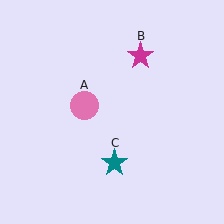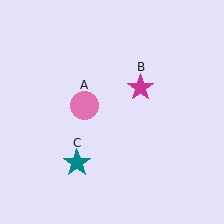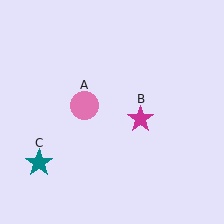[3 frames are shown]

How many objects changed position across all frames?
2 objects changed position: magenta star (object B), teal star (object C).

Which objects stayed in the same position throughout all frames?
Pink circle (object A) remained stationary.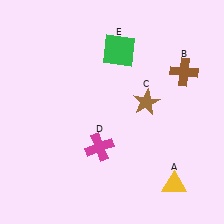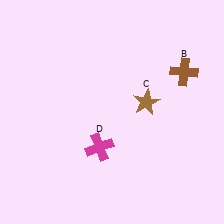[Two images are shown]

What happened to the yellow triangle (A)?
The yellow triangle (A) was removed in Image 2. It was in the bottom-right area of Image 1.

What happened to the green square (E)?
The green square (E) was removed in Image 2. It was in the top-right area of Image 1.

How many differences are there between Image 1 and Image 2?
There are 2 differences between the two images.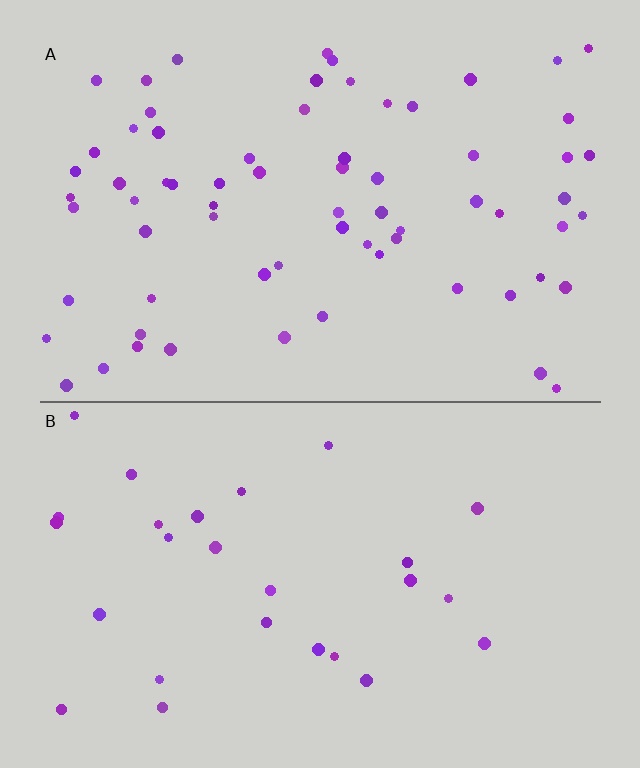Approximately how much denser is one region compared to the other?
Approximately 2.5× — region A over region B.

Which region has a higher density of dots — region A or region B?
A (the top).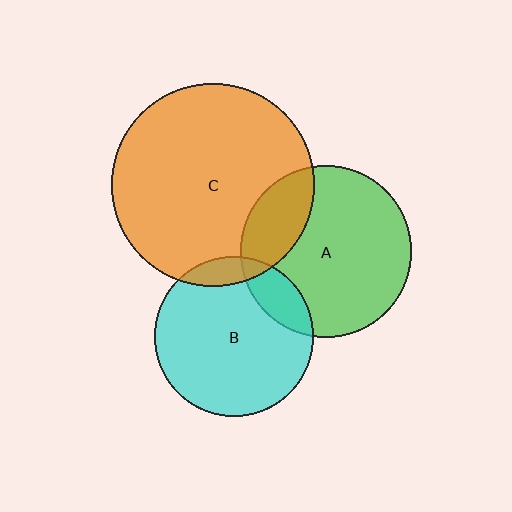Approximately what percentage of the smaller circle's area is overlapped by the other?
Approximately 15%.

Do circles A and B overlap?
Yes.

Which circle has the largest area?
Circle C (orange).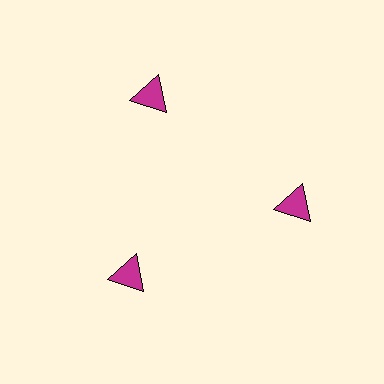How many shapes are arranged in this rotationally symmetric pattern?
There are 3 shapes, arranged in 3 groups of 1.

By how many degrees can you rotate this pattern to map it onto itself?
The pattern maps onto itself every 120 degrees of rotation.